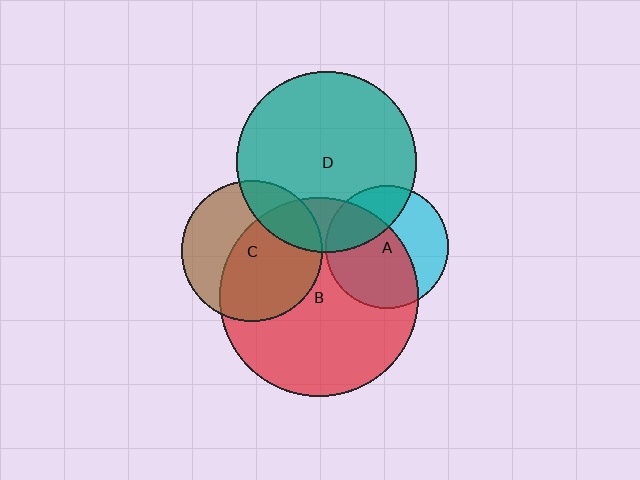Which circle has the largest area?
Circle B (red).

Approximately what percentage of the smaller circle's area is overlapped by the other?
Approximately 60%.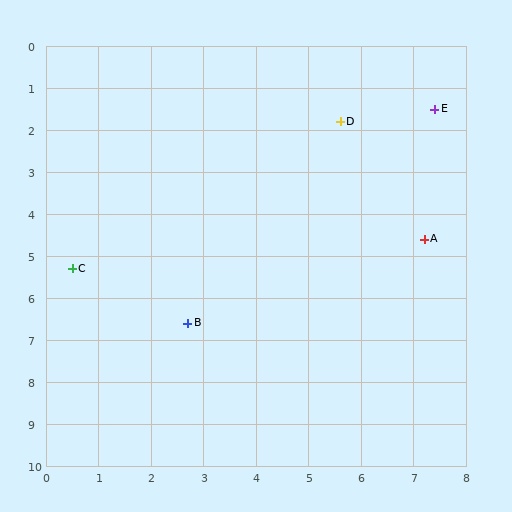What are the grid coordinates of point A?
Point A is at approximately (7.2, 4.6).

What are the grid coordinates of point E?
Point E is at approximately (7.4, 1.5).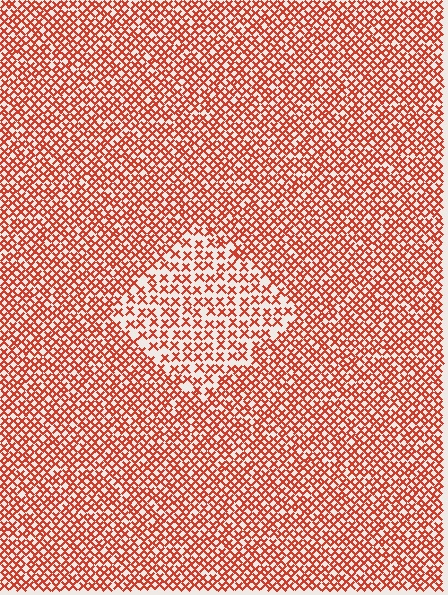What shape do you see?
I see a diamond.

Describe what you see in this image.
The image contains small red elements arranged at two different densities. A diamond-shaped region is visible where the elements are less densely packed than the surrounding area.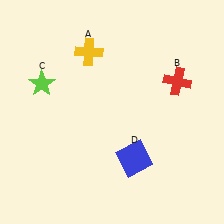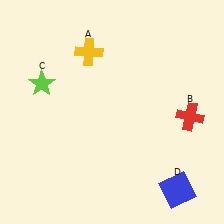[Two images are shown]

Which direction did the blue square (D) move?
The blue square (D) moved right.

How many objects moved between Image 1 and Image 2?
2 objects moved between the two images.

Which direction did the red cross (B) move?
The red cross (B) moved down.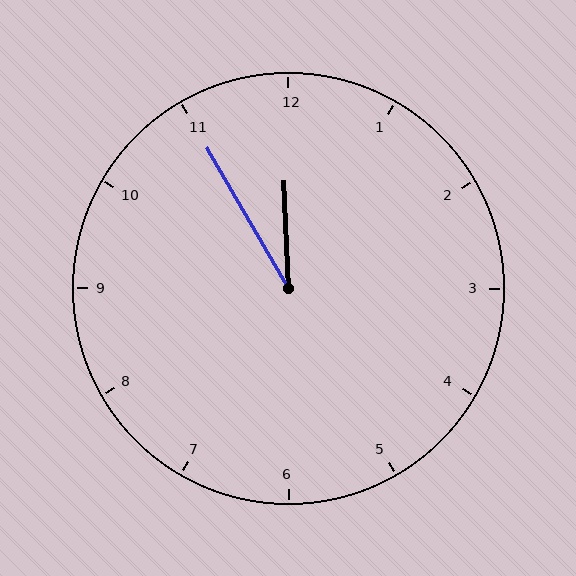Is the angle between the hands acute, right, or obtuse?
It is acute.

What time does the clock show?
11:55.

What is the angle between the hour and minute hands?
Approximately 28 degrees.